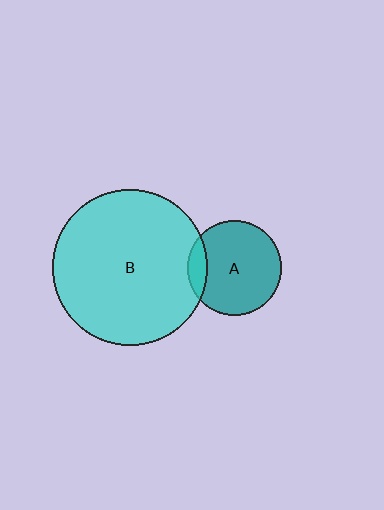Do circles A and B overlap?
Yes.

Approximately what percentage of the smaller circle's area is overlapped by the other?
Approximately 15%.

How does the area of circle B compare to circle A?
Approximately 2.7 times.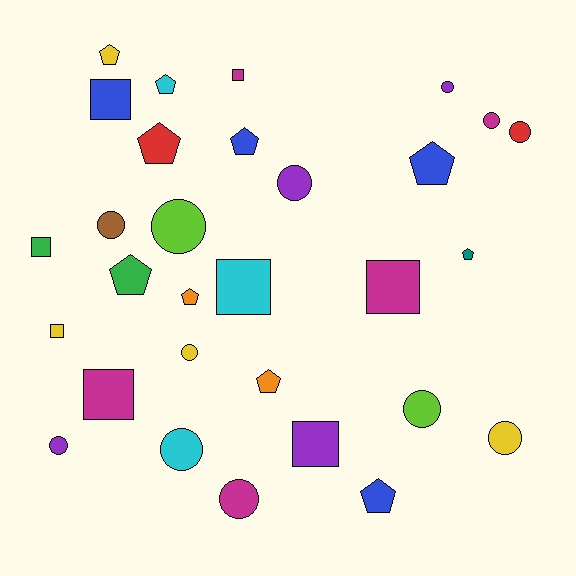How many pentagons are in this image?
There are 10 pentagons.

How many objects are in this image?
There are 30 objects.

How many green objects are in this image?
There are 2 green objects.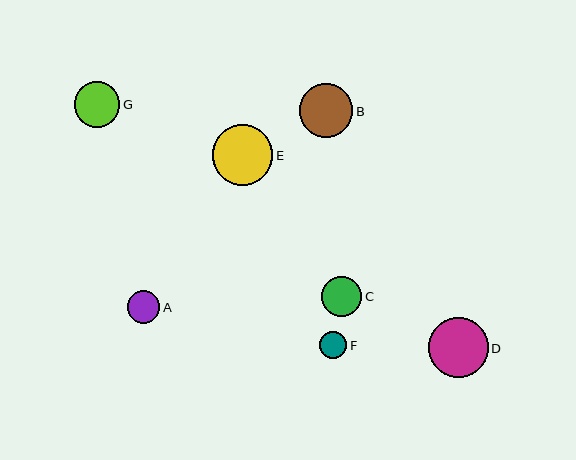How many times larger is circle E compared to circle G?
Circle E is approximately 1.3 times the size of circle G.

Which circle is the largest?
Circle E is the largest with a size of approximately 61 pixels.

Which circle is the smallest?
Circle F is the smallest with a size of approximately 27 pixels.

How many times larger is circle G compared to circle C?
Circle G is approximately 1.1 times the size of circle C.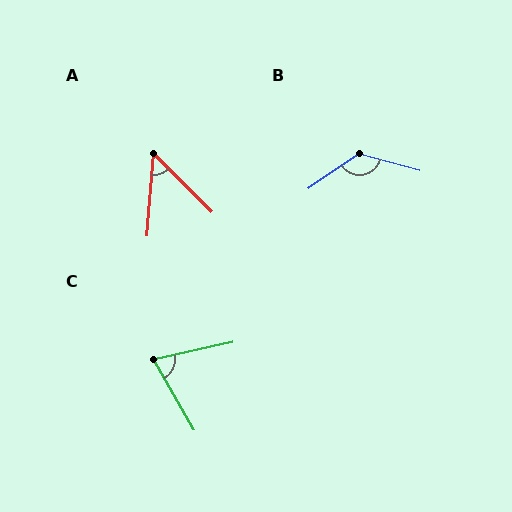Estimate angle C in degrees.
Approximately 72 degrees.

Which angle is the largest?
B, at approximately 129 degrees.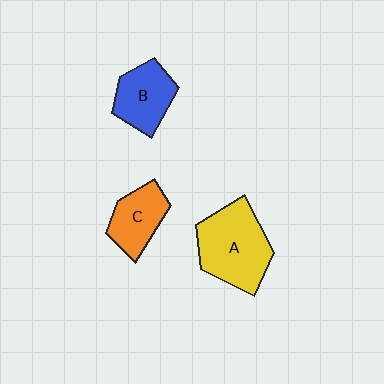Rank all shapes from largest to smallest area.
From largest to smallest: A (yellow), B (blue), C (orange).